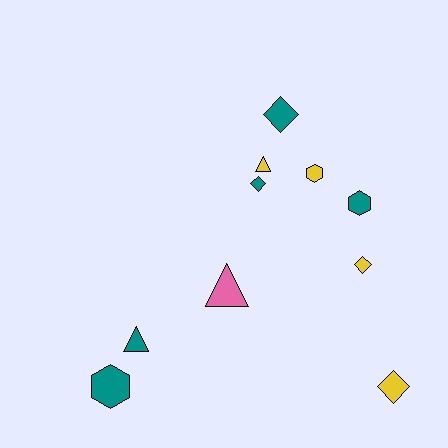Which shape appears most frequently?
Diamond, with 4 objects.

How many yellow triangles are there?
There is 1 yellow triangle.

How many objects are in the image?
There are 10 objects.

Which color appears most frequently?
Teal, with 5 objects.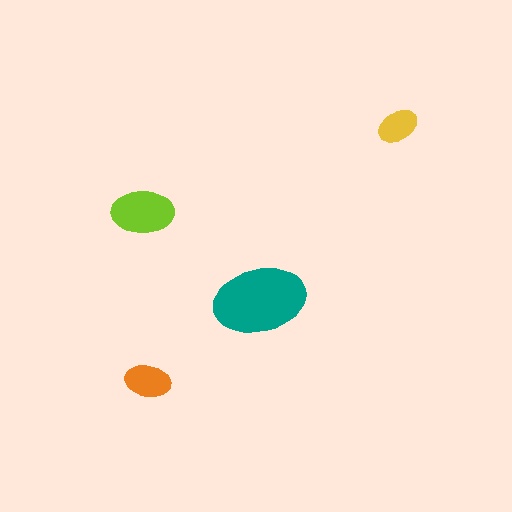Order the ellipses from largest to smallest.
the teal one, the lime one, the orange one, the yellow one.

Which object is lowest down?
The orange ellipse is bottommost.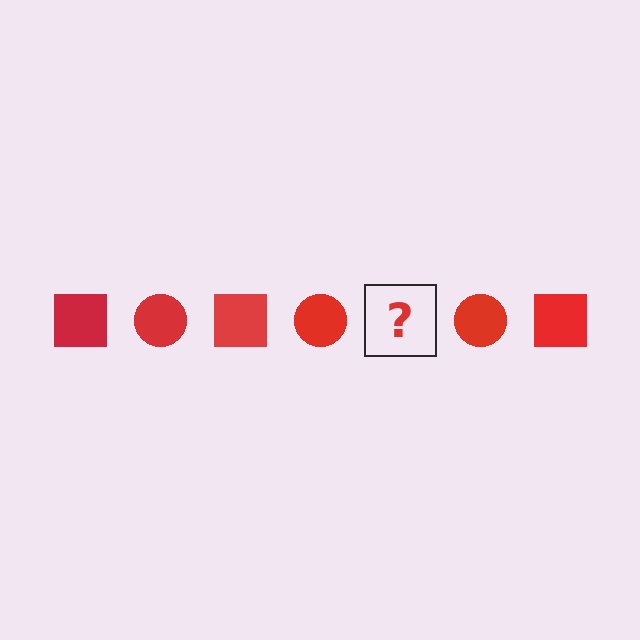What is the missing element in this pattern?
The missing element is a red square.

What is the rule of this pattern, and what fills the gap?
The rule is that the pattern cycles through square, circle shapes in red. The gap should be filled with a red square.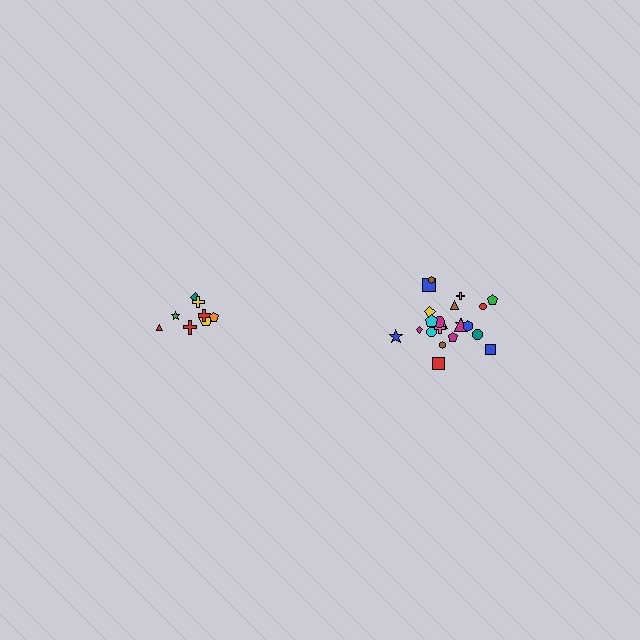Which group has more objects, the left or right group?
The right group.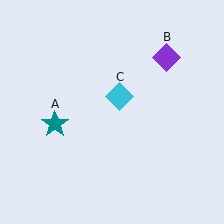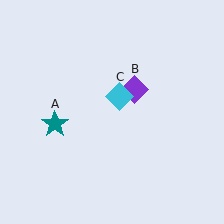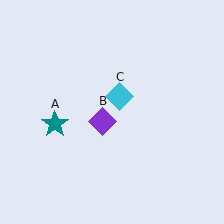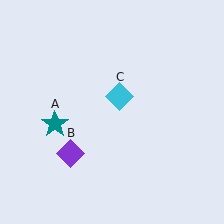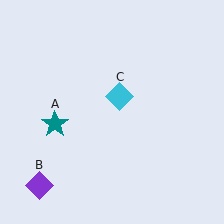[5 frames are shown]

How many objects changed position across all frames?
1 object changed position: purple diamond (object B).